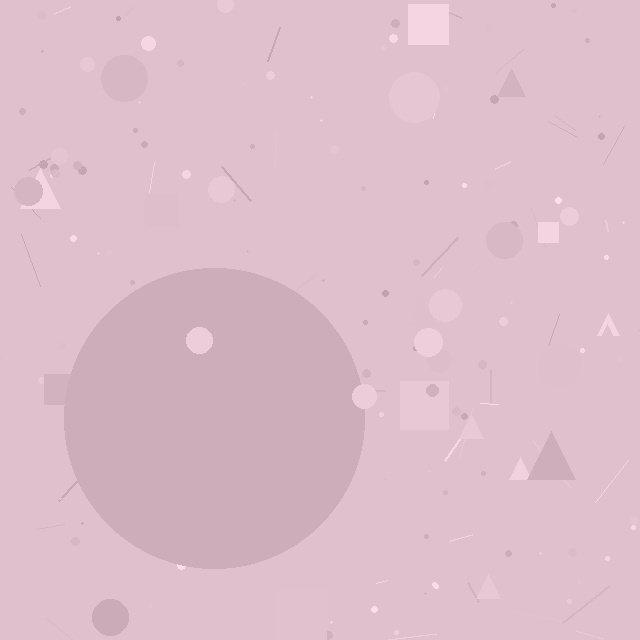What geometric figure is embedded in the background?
A circle is embedded in the background.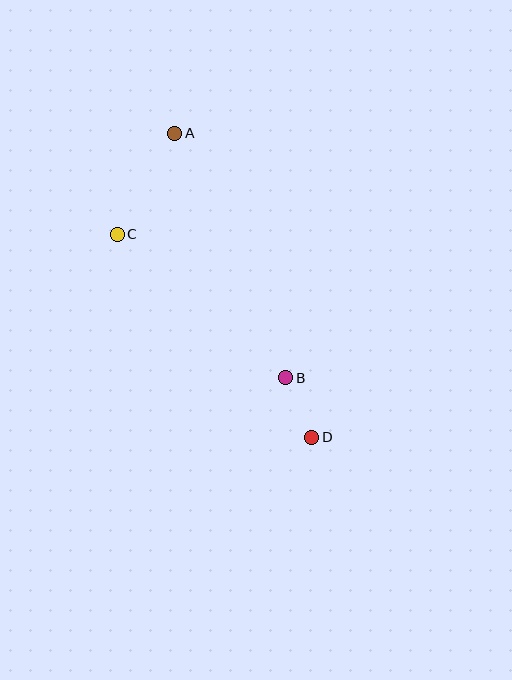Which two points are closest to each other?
Points B and D are closest to each other.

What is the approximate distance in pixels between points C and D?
The distance between C and D is approximately 281 pixels.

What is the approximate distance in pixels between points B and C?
The distance between B and C is approximately 221 pixels.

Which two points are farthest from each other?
Points A and D are farthest from each other.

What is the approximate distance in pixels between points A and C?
The distance between A and C is approximately 116 pixels.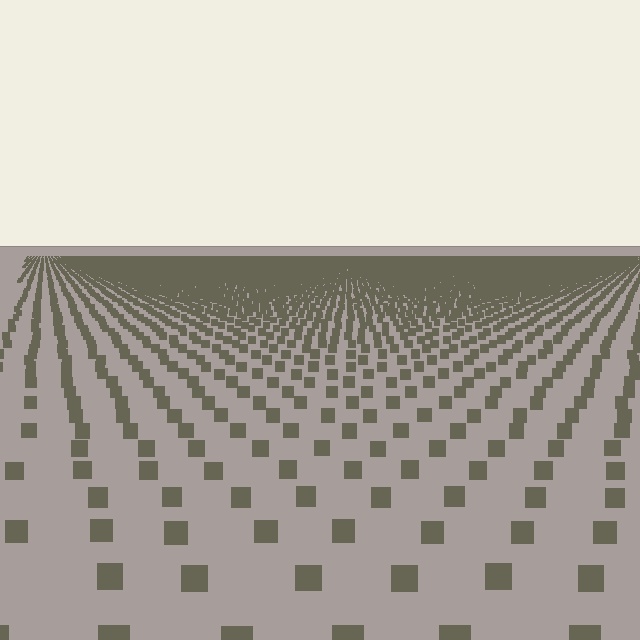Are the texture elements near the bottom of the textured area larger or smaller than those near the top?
Larger. Near the bottom, elements are closer to the viewer and appear at a bigger on-screen size.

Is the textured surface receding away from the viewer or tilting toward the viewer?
The surface is receding away from the viewer. Texture elements get smaller and denser toward the top.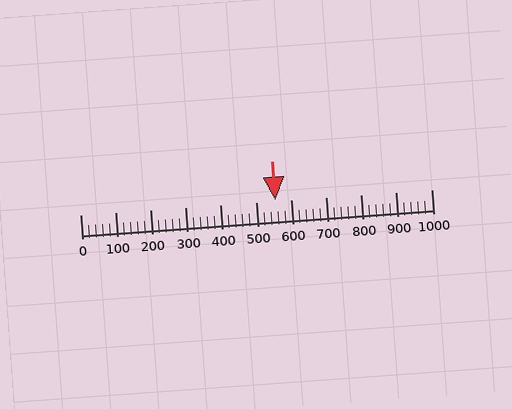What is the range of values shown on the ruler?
The ruler shows values from 0 to 1000.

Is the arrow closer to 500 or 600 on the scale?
The arrow is closer to 600.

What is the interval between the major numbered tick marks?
The major tick marks are spaced 100 units apart.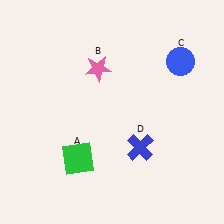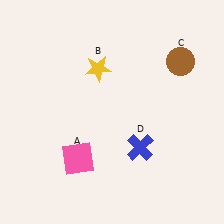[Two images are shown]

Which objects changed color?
A changed from green to pink. B changed from pink to yellow. C changed from blue to brown.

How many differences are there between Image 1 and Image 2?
There are 3 differences between the two images.